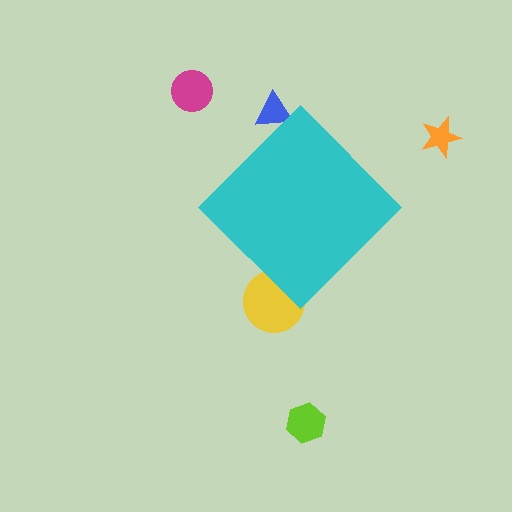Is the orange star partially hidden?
No, the orange star is fully visible.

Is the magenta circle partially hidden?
No, the magenta circle is fully visible.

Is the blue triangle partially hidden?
Yes, the blue triangle is partially hidden behind the cyan diamond.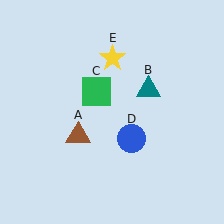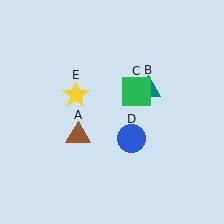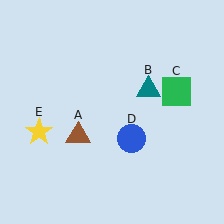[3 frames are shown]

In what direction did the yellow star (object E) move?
The yellow star (object E) moved down and to the left.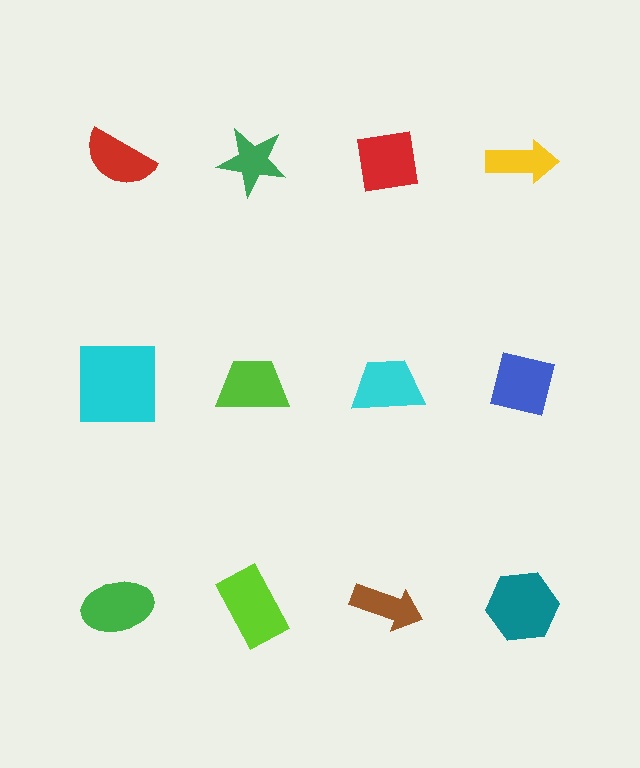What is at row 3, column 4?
A teal hexagon.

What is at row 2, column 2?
A lime trapezoid.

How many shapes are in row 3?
4 shapes.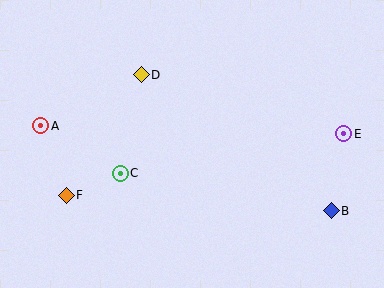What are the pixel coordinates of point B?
Point B is at (331, 211).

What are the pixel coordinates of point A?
Point A is at (41, 126).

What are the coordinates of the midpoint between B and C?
The midpoint between B and C is at (226, 192).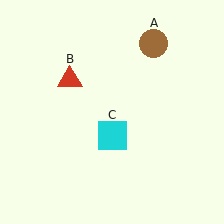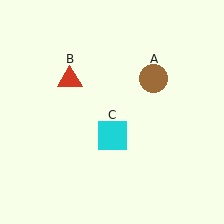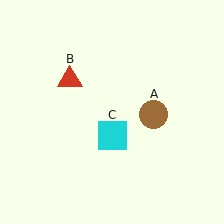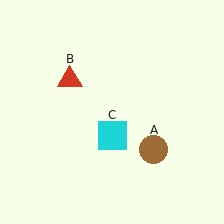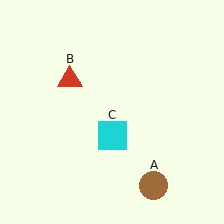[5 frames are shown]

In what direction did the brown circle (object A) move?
The brown circle (object A) moved down.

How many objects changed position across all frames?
1 object changed position: brown circle (object A).